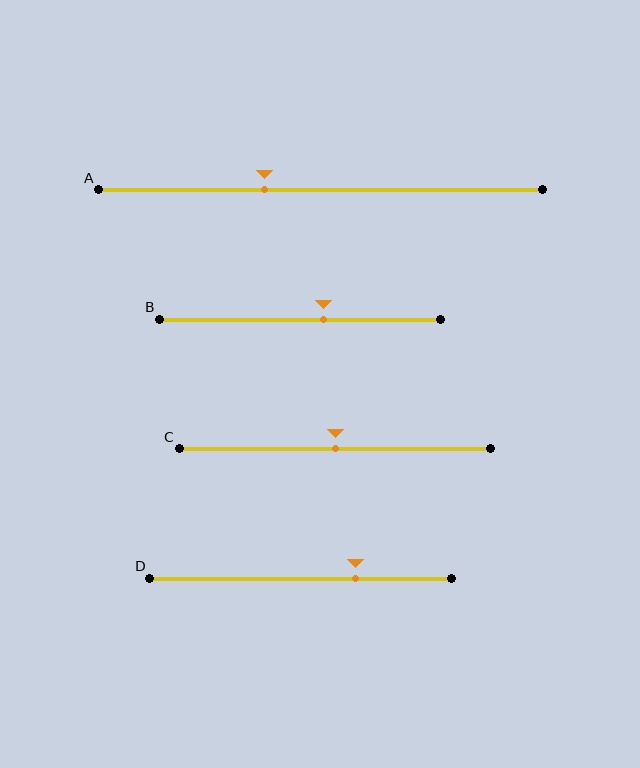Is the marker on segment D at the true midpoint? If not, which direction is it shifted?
No, the marker on segment D is shifted to the right by about 18% of the segment length.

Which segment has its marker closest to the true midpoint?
Segment C has its marker closest to the true midpoint.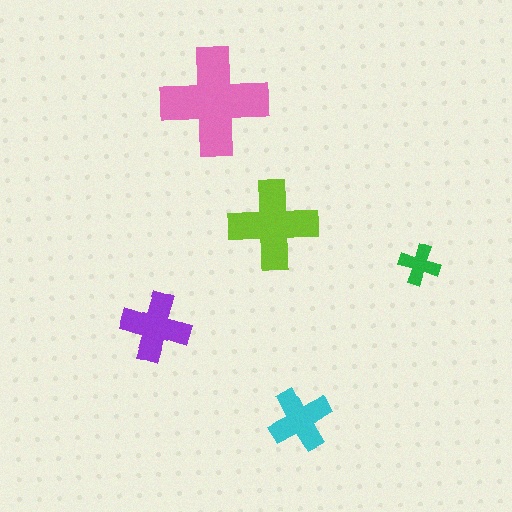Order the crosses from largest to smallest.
the pink one, the lime one, the purple one, the cyan one, the green one.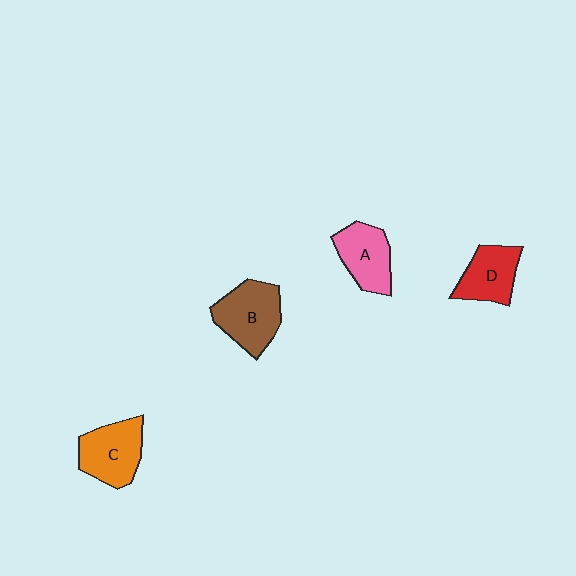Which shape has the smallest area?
Shape D (red).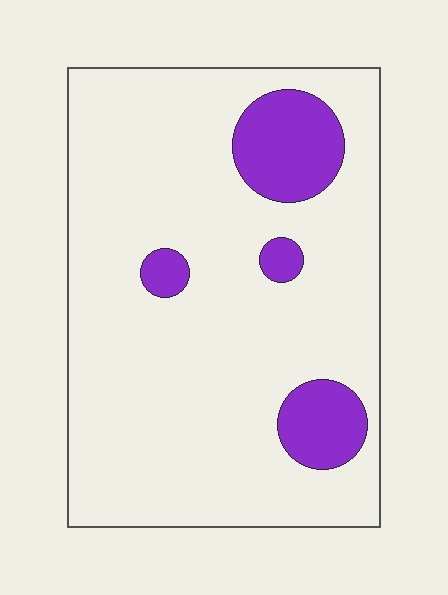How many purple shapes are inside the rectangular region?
4.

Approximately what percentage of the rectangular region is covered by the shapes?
Approximately 15%.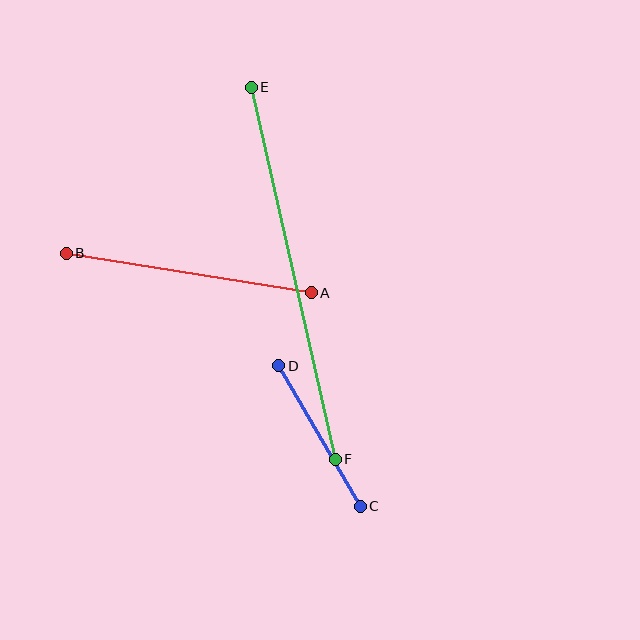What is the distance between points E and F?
The distance is approximately 382 pixels.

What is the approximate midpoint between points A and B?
The midpoint is at approximately (189, 273) pixels.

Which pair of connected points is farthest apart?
Points E and F are farthest apart.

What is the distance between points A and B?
The distance is approximately 248 pixels.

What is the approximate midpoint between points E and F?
The midpoint is at approximately (293, 273) pixels.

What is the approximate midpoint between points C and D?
The midpoint is at approximately (319, 436) pixels.